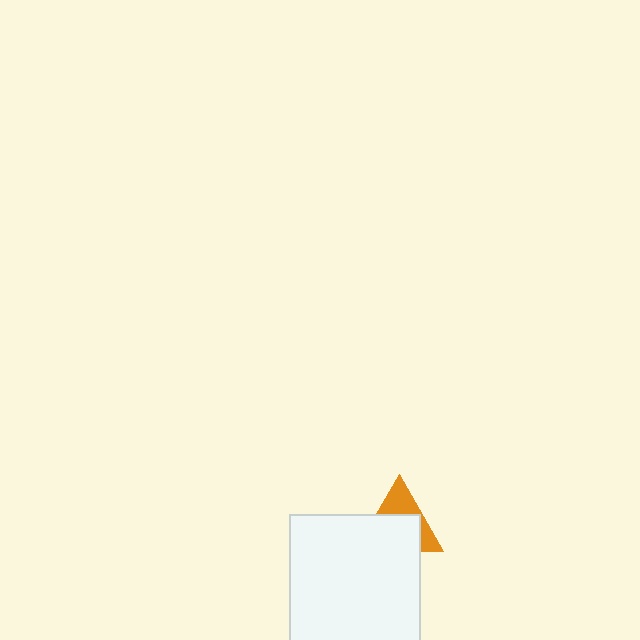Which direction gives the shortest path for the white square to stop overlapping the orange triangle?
Moving down gives the shortest separation.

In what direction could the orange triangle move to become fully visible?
The orange triangle could move up. That would shift it out from behind the white square entirely.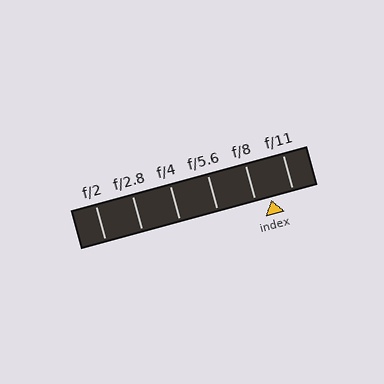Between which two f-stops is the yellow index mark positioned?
The index mark is between f/8 and f/11.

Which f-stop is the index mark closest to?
The index mark is closest to f/8.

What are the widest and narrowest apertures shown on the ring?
The widest aperture shown is f/2 and the narrowest is f/11.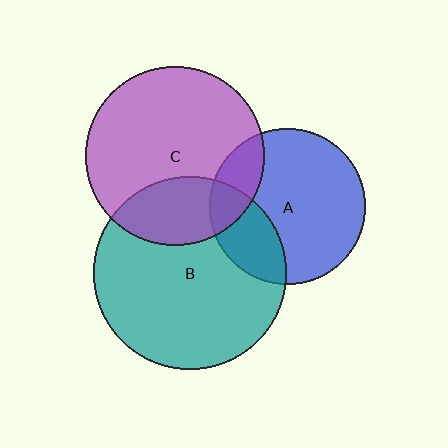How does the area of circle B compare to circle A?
Approximately 1.5 times.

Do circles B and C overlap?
Yes.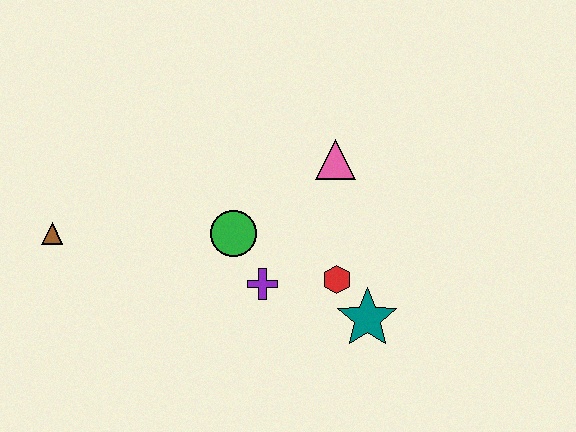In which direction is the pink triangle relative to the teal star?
The pink triangle is above the teal star.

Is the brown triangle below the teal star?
No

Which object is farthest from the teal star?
The brown triangle is farthest from the teal star.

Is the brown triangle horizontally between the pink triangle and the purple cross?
No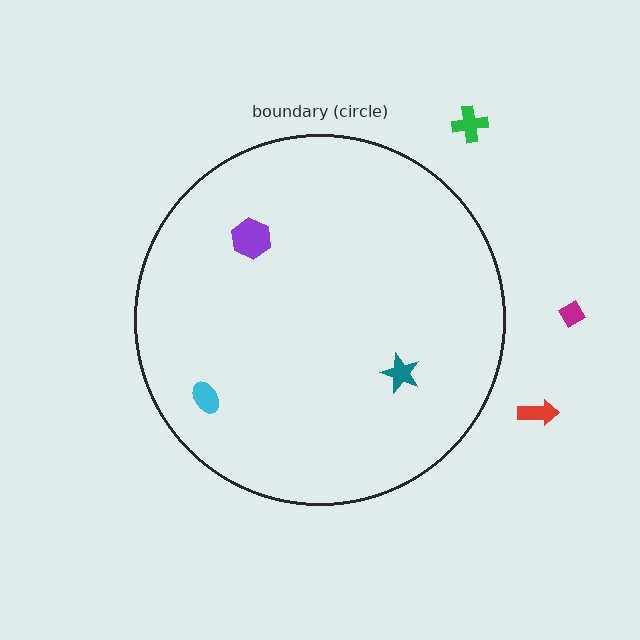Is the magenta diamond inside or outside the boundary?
Outside.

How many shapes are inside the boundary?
3 inside, 3 outside.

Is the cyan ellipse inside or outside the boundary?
Inside.